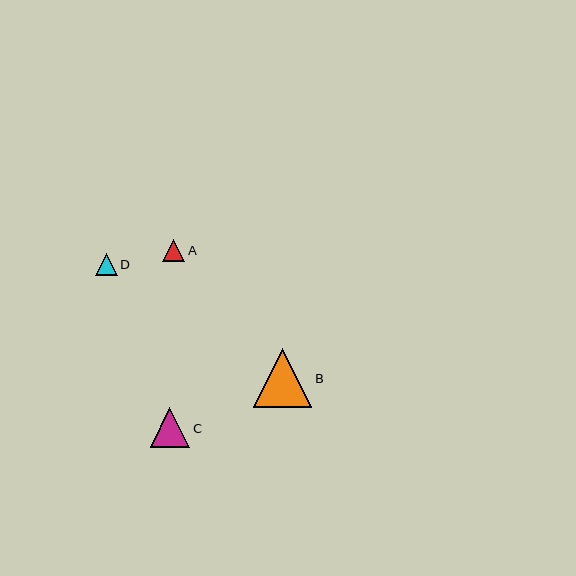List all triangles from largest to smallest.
From largest to smallest: B, C, A, D.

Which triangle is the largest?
Triangle B is the largest with a size of approximately 58 pixels.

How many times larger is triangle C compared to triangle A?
Triangle C is approximately 1.7 times the size of triangle A.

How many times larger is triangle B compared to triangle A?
Triangle B is approximately 2.6 times the size of triangle A.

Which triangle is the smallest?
Triangle D is the smallest with a size of approximately 22 pixels.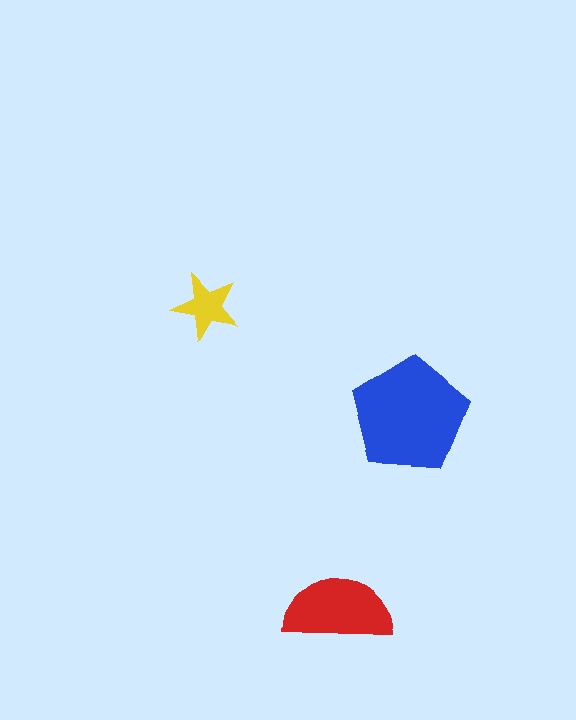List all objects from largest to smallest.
The blue pentagon, the red semicircle, the yellow star.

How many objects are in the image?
There are 3 objects in the image.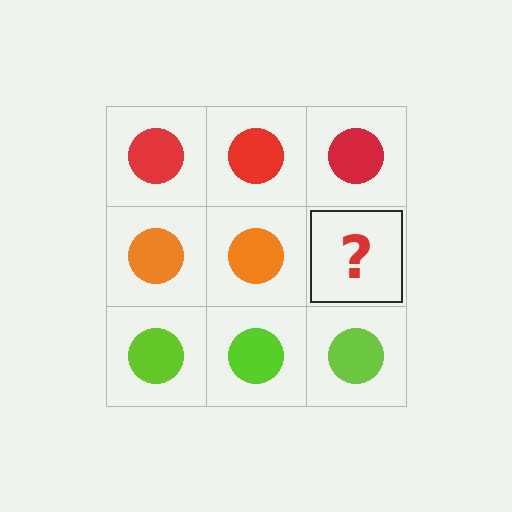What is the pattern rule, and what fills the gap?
The rule is that each row has a consistent color. The gap should be filled with an orange circle.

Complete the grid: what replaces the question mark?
The question mark should be replaced with an orange circle.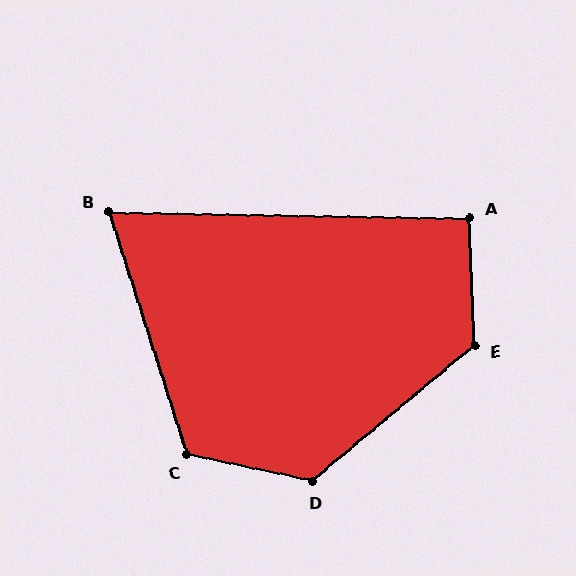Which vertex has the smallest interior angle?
B, at approximately 71 degrees.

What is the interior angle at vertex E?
Approximately 128 degrees (obtuse).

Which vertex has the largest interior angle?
D, at approximately 128 degrees.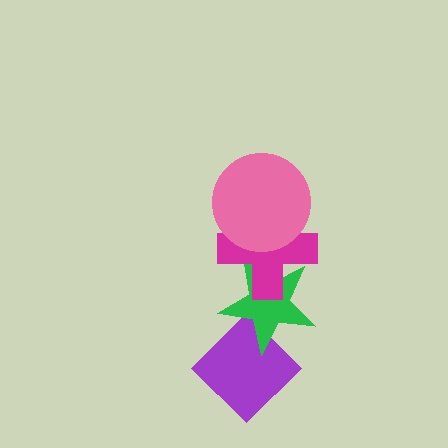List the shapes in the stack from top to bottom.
From top to bottom: the pink circle, the magenta cross, the green star, the purple diamond.